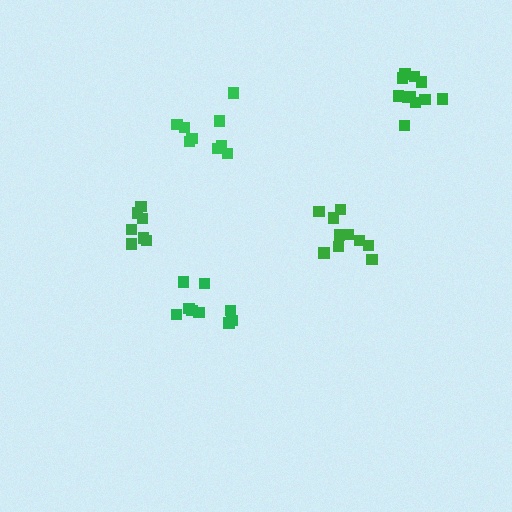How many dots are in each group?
Group 1: 9 dots, Group 2: 9 dots, Group 3: 11 dots, Group 4: 10 dots, Group 5: 7 dots (46 total).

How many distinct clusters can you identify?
There are 5 distinct clusters.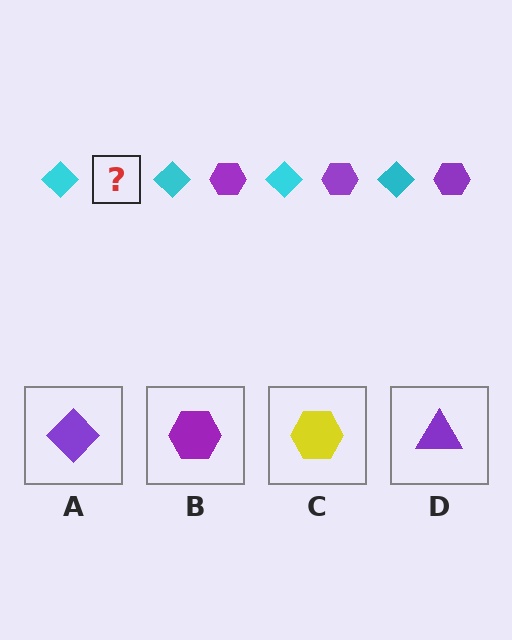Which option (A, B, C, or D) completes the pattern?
B.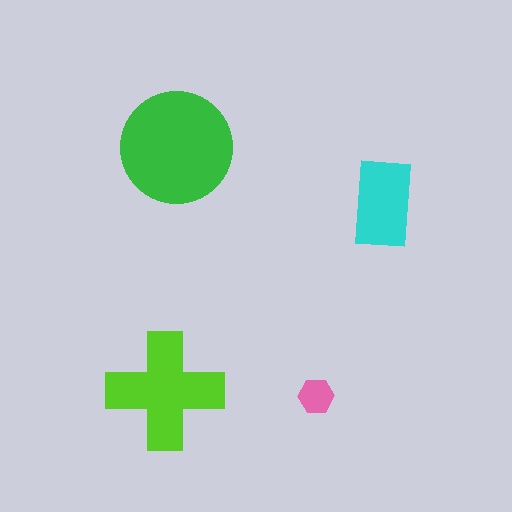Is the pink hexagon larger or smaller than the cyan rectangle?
Smaller.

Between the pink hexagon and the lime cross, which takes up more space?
The lime cross.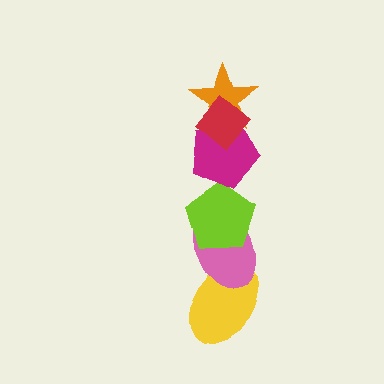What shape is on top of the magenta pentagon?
The orange star is on top of the magenta pentagon.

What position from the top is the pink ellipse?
The pink ellipse is 5th from the top.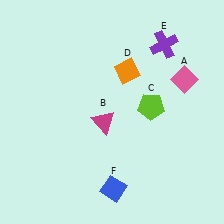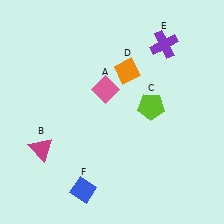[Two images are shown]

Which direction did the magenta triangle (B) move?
The magenta triangle (B) moved left.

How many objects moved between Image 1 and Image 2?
3 objects moved between the two images.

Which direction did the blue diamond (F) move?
The blue diamond (F) moved left.